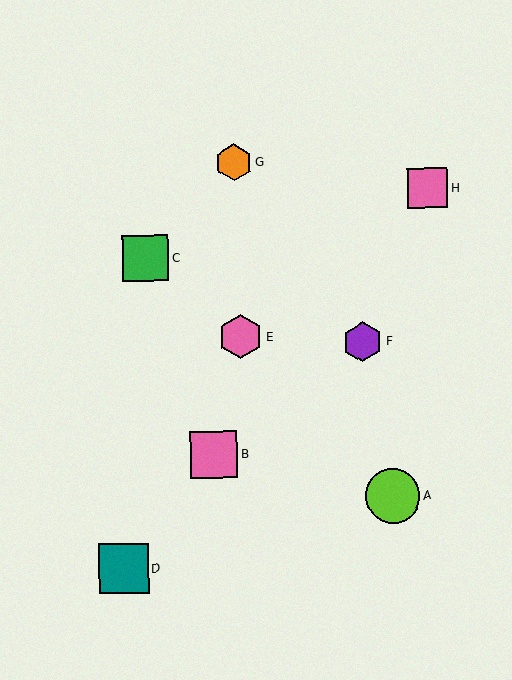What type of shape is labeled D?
Shape D is a teal square.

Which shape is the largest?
The lime circle (labeled A) is the largest.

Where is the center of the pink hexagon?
The center of the pink hexagon is at (241, 337).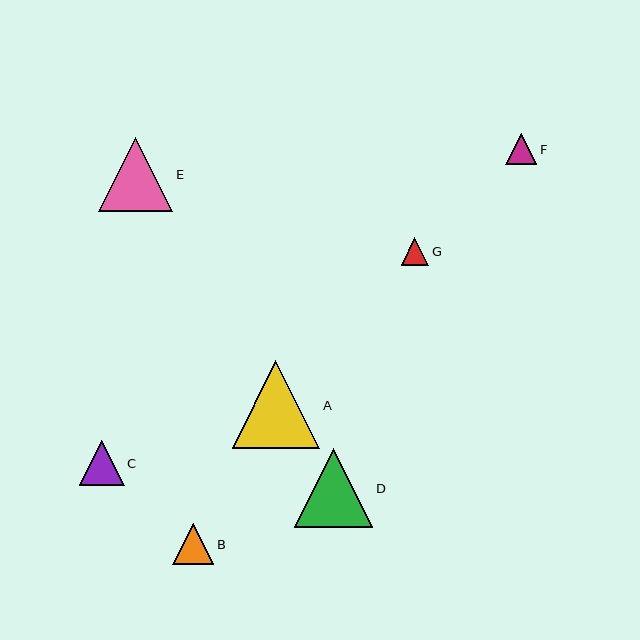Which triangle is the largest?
Triangle A is the largest with a size of approximately 88 pixels.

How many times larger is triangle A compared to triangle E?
Triangle A is approximately 1.2 times the size of triangle E.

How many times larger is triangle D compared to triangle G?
Triangle D is approximately 2.9 times the size of triangle G.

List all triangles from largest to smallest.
From largest to smallest: A, D, E, C, B, F, G.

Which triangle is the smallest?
Triangle G is the smallest with a size of approximately 27 pixels.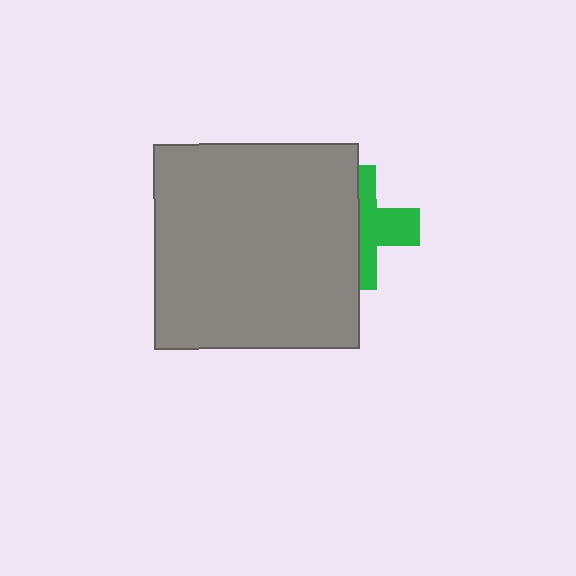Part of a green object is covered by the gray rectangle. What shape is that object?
It is a cross.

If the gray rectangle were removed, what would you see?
You would see the complete green cross.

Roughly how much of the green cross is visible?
About half of it is visible (roughly 47%).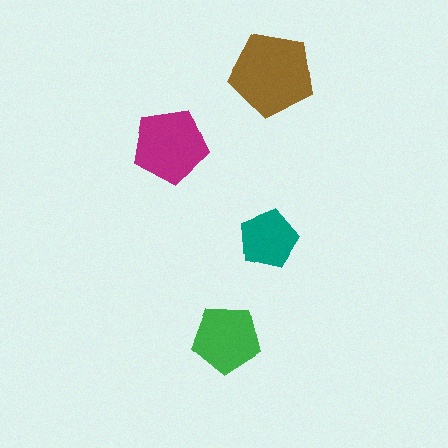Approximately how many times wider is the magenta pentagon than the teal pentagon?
About 1.5 times wider.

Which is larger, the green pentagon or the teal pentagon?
The green one.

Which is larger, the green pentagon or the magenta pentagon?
The magenta one.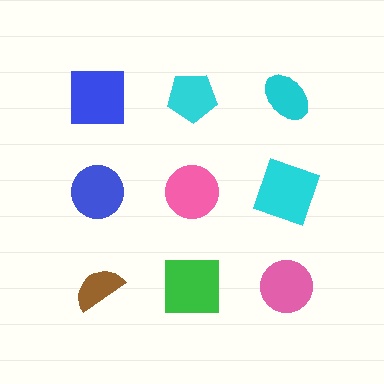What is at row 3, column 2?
A green square.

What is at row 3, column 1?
A brown semicircle.